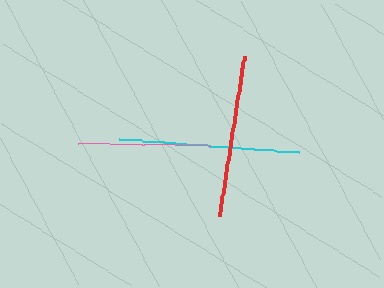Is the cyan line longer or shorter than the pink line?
The cyan line is longer than the pink line.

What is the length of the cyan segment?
The cyan segment is approximately 180 pixels long.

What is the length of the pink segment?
The pink segment is approximately 132 pixels long.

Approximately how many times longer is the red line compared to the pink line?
The red line is approximately 1.2 times the length of the pink line.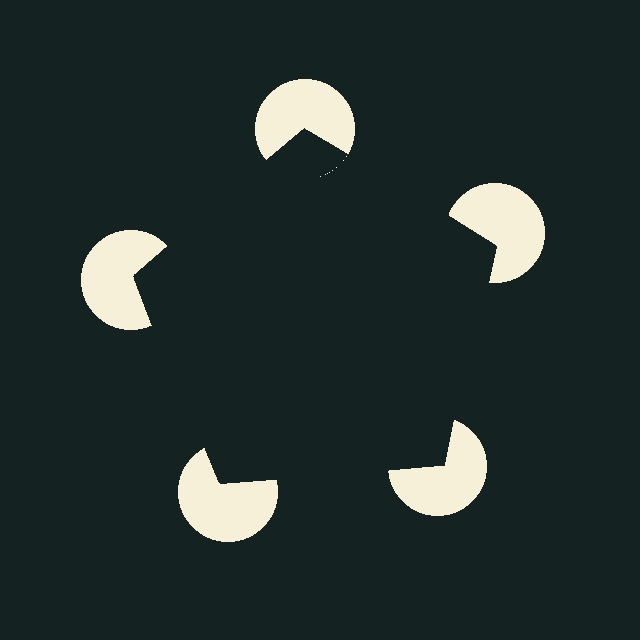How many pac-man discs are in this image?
There are 5 — one at each vertex of the illusory pentagon.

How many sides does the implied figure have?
5 sides.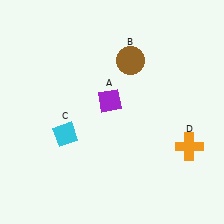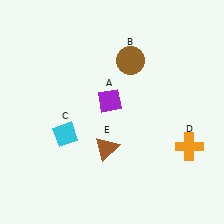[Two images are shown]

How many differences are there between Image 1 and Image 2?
There is 1 difference between the two images.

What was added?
A brown triangle (E) was added in Image 2.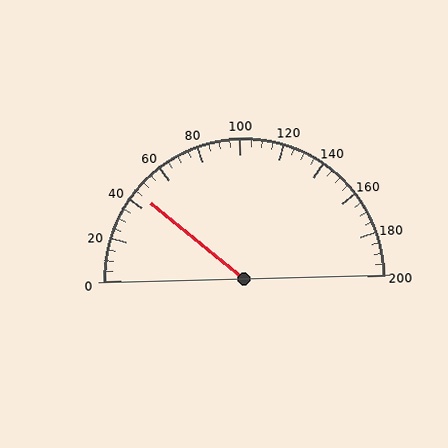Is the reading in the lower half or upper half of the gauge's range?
The reading is in the lower half of the range (0 to 200).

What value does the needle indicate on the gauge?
The needle indicates approximately 45.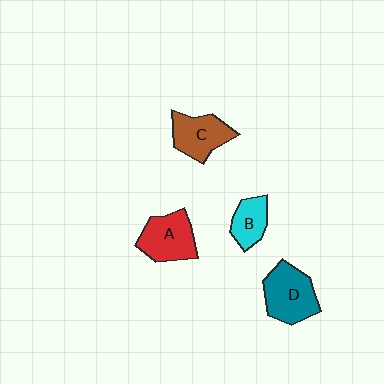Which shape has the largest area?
Shape D (teal).